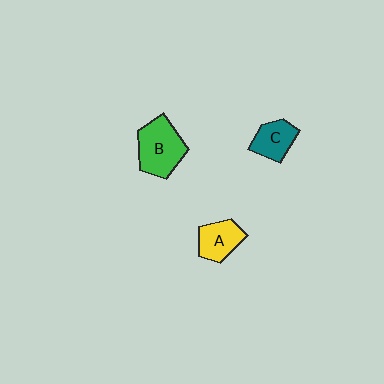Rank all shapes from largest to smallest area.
From largest to smallest: B (green), A (yellow), C (teal).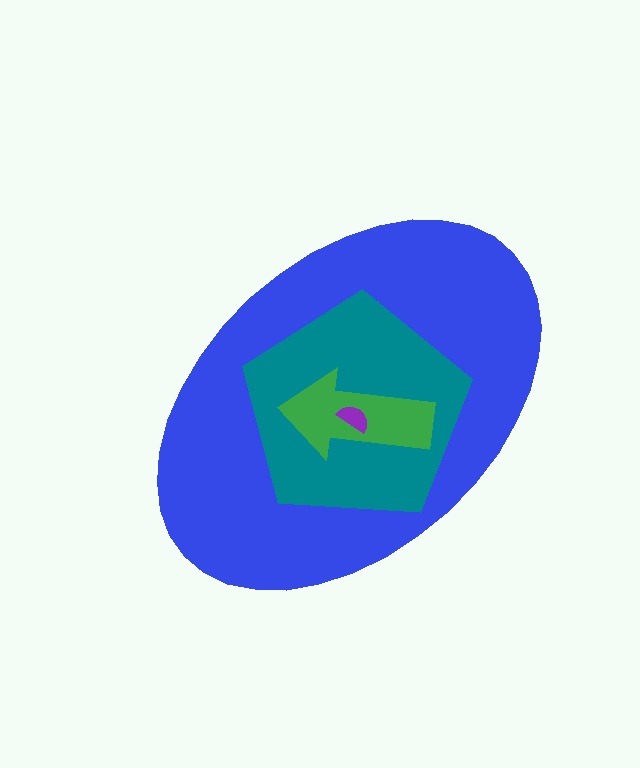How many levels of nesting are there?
4.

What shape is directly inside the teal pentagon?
The green arrow.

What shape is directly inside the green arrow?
The purple semicircle.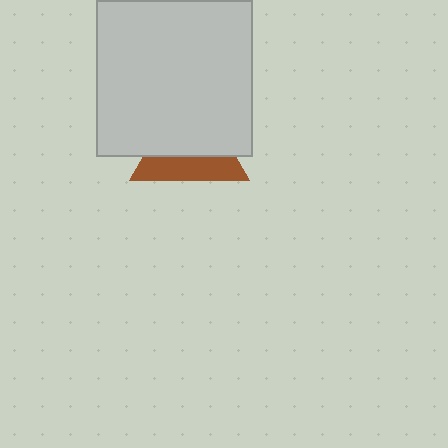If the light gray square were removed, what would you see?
You would see the complete brown triangle.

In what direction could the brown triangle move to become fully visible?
The brown triangle could move down. That would shift it out from behind the light gray square entirely.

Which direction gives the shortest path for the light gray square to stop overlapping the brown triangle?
Moving up gives the shortest separation.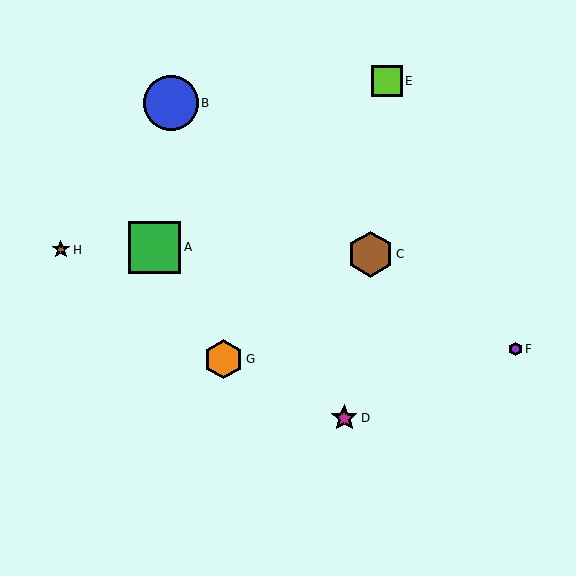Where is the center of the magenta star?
The center of the magenta star is at (344, 418).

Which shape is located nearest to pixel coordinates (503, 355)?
The purple hexagon (labeled F) at (515, 349) is nearest to that location.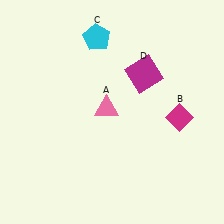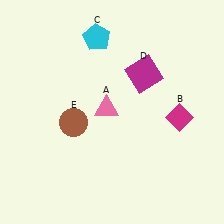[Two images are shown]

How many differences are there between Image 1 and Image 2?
There is 1 difference between the two images.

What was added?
A brown circle (E) was added in Image 2.